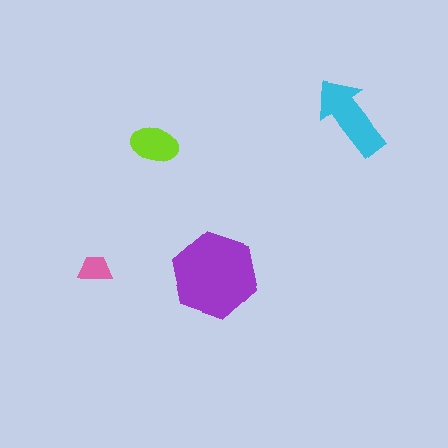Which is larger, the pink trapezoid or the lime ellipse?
The lime ellipse.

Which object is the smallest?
The pink trapezoid.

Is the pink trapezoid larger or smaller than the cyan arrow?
Smaller.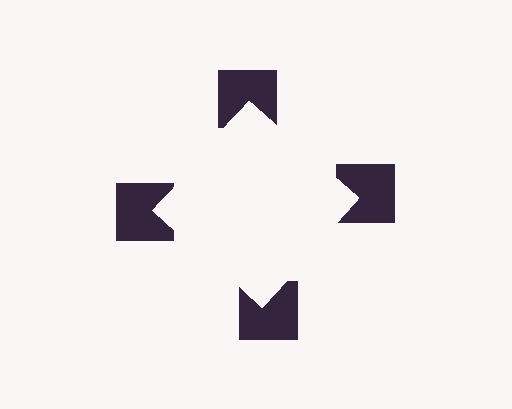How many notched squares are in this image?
There are 4 — one at each vertex of the illusory square.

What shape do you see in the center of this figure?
An illusory square — its edges are inferred from the aligned wedge cuts in the notched squares, not physically drawn.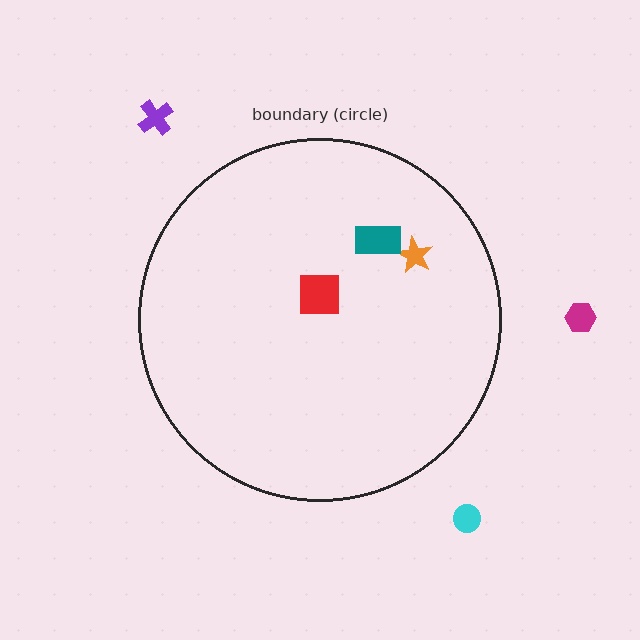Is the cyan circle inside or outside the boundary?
Outside.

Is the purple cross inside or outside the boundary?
Outside.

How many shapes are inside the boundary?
3 inside, 3 outside.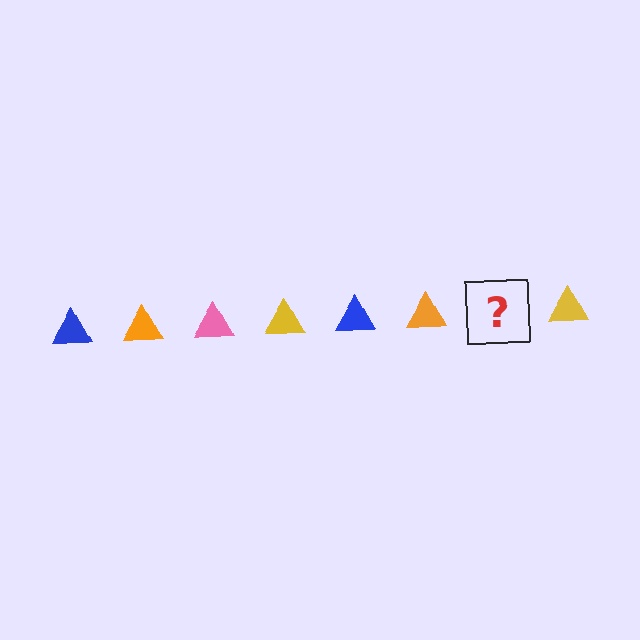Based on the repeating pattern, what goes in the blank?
The blank should be a pink triangle.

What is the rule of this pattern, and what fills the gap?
The rule is that the pattern cycles through blue, orange, pink, yellow triangles. The gap should be filled with a pink triangle.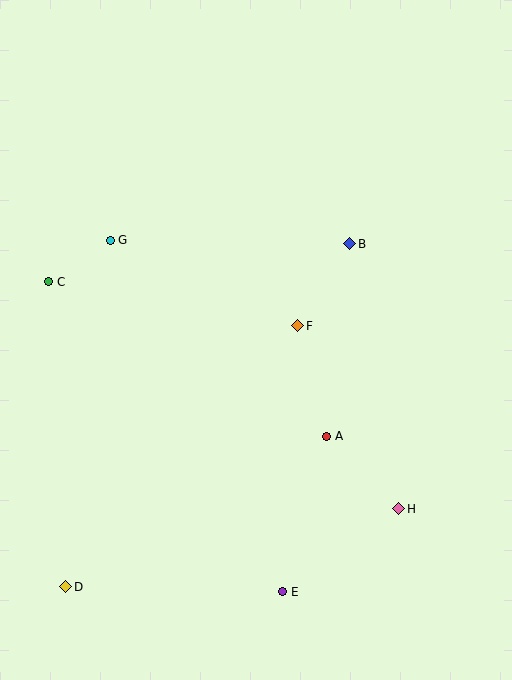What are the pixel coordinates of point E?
Point E is at (283, 592).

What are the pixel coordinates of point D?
Point D is at (66, 587).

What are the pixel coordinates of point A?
Point A is at (327, 436).